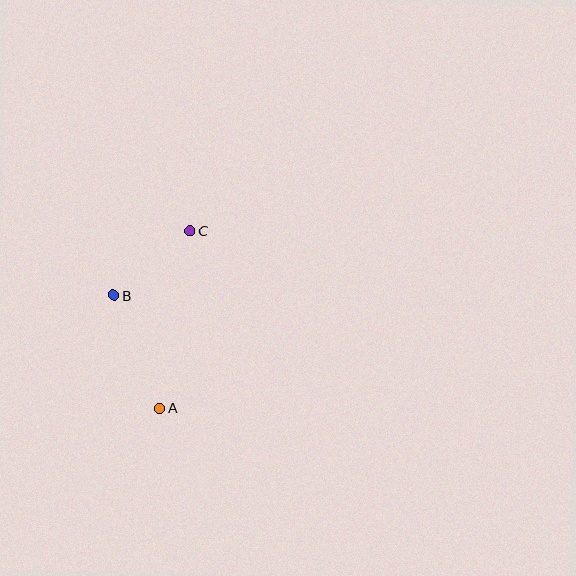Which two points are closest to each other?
Points B and C are closest to each other.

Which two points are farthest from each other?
Points A and C are farthest from each other.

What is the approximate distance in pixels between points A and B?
The distance between A and B is approximately 122 pixels.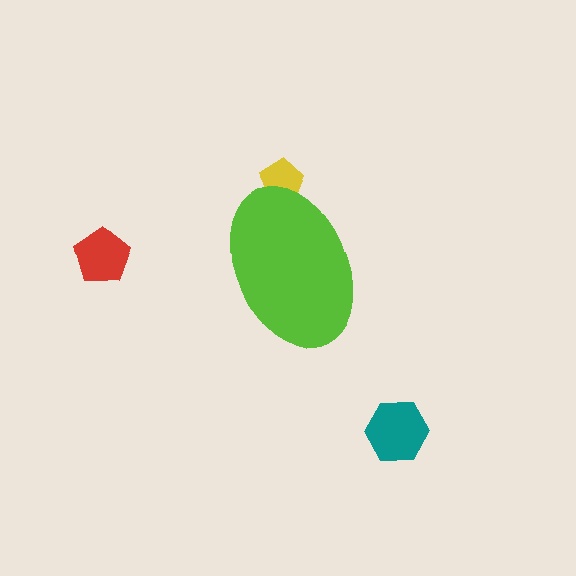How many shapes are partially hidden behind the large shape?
1 shape is partially hidden.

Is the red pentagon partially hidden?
No, the red pentagon is fully visible.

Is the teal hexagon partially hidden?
No, the teal hexagon is fully visible.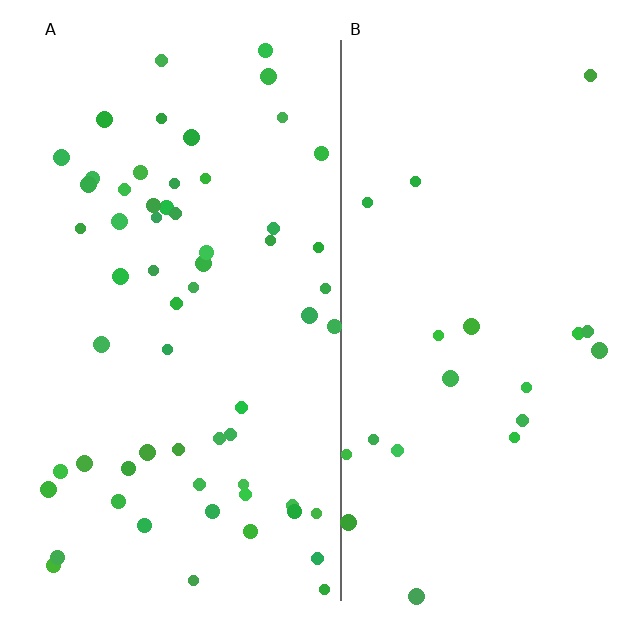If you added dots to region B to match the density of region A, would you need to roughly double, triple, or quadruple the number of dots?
Approximately triple.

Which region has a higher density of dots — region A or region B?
A (the left).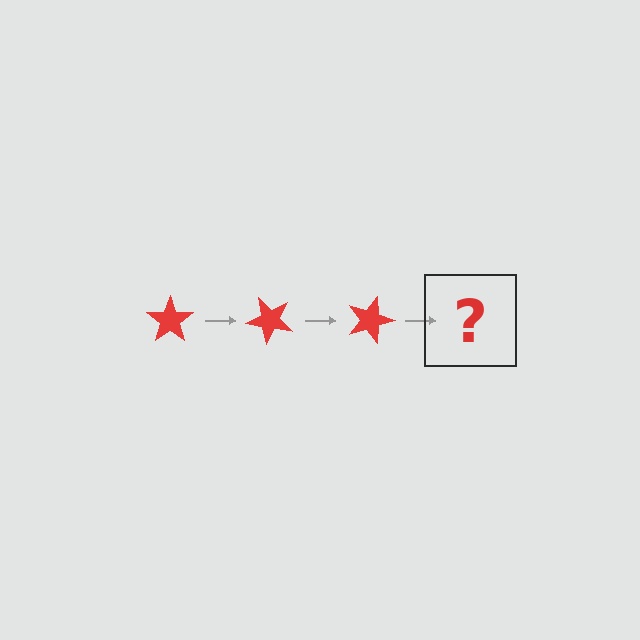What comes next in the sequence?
The next element should be a red star rotated 135 degrees.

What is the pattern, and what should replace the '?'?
The pattern is that the star rotates 45 degrees each step. The '?' should be a red star rotated 135 degrees.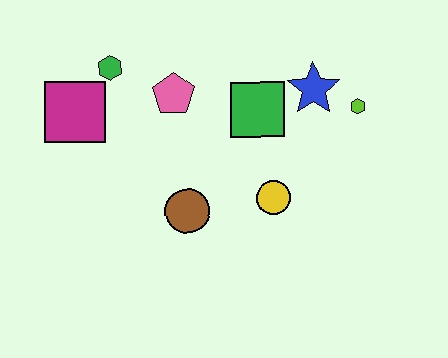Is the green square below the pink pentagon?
Yes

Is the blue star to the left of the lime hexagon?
Yes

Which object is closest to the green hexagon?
The magenta square is closest to the green hexagon.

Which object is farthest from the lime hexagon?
The magenta square is farthest from the lime hexagon.